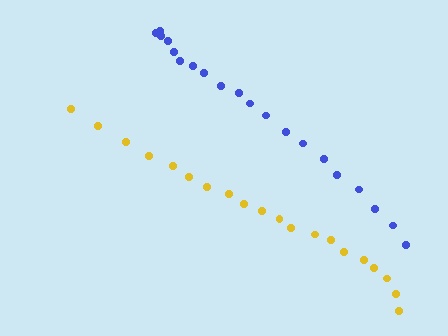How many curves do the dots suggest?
There are 2 distinct paths.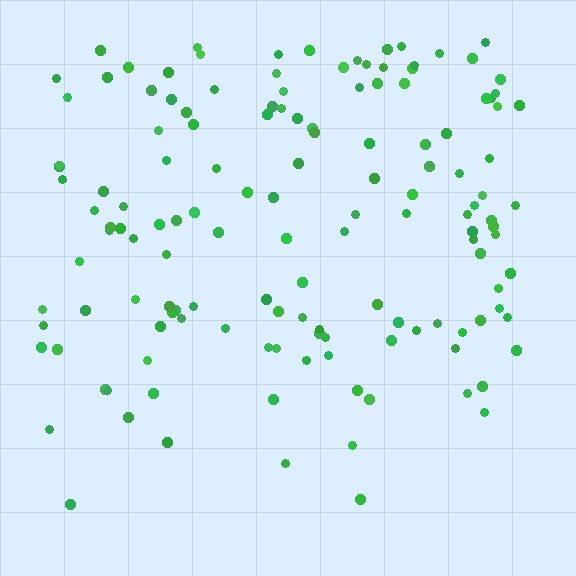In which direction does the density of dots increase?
From bottom to top, with the top side densest.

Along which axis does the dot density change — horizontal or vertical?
Vertical.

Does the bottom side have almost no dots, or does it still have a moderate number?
Still a moderate number, just noticeably fewer than the top.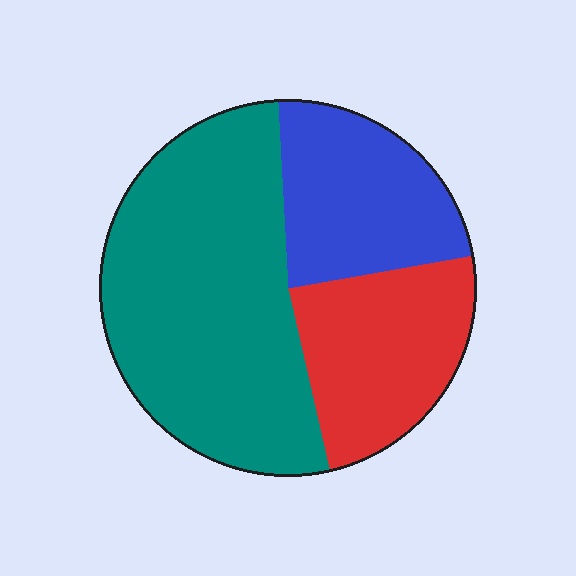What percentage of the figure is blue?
Blue takes up about one quarter (1/4) of the figure.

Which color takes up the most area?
Teal, at roughly 55%.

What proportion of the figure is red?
Red takes up less than a quarter of the figure.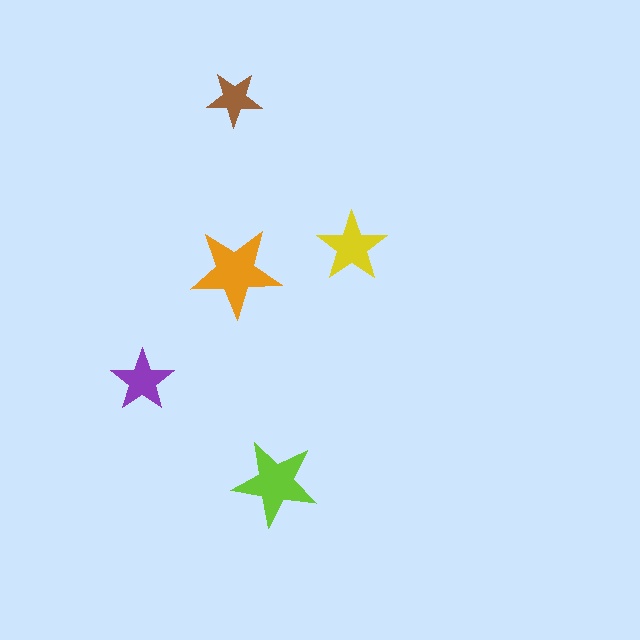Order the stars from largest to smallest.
the orange one, the lime one, the yellow one, the purple one, the brown one.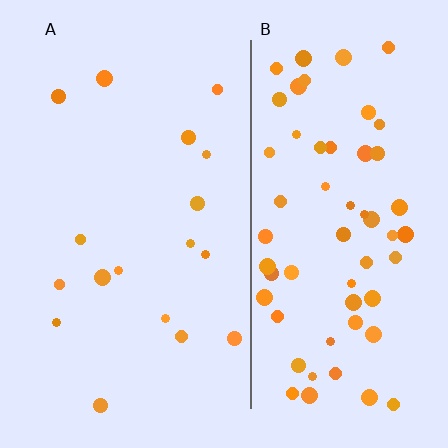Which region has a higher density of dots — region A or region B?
B (the right).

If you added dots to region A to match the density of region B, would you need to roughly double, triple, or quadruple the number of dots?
Approximately quadruple.